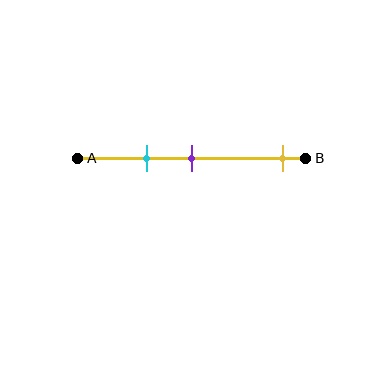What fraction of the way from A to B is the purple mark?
The purple mark is approximately 50% (0.5) of the way from A to B.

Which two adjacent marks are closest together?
The cyan and purple marks are the closest adjacent pair.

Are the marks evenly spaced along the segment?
No, the marks are not evenly spaced.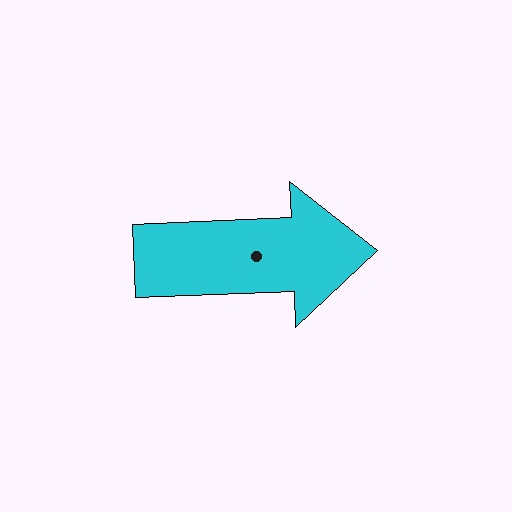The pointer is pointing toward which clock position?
Roughly 3 o'clock.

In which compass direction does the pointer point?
East.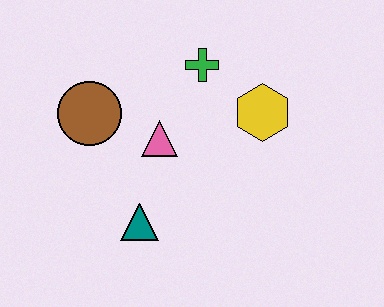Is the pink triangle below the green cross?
Yes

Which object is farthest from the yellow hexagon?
The brown circle is farthest from the yellow hexagon.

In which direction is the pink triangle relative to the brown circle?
The pink triangle is to the right of the brown circle.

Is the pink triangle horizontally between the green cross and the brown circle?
Yes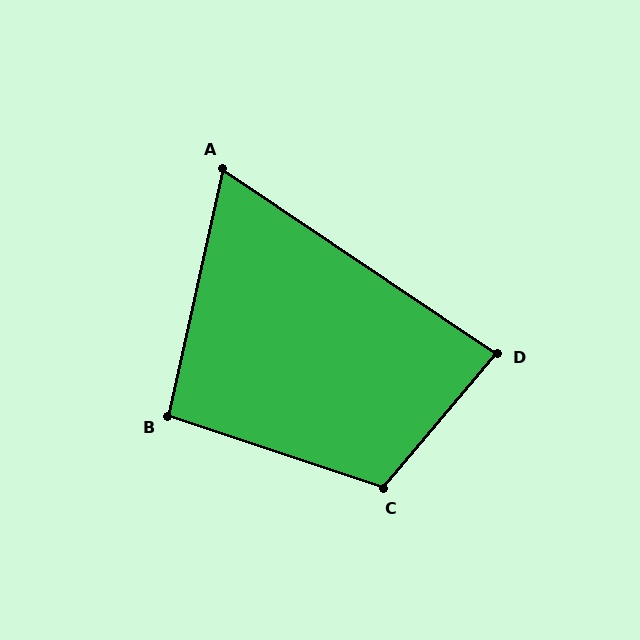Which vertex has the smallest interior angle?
A, at approximately 68 degrees.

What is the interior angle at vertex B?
Approximately 96 degrees (obtuse).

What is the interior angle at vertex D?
Approximately 84 degrees (acute).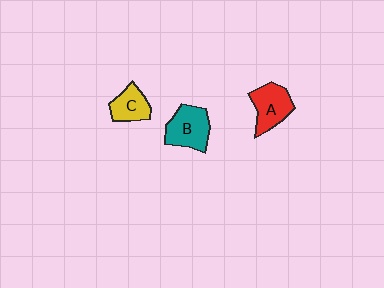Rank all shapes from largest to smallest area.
From largest to smallest: B (teal), A (red), C (yellow).